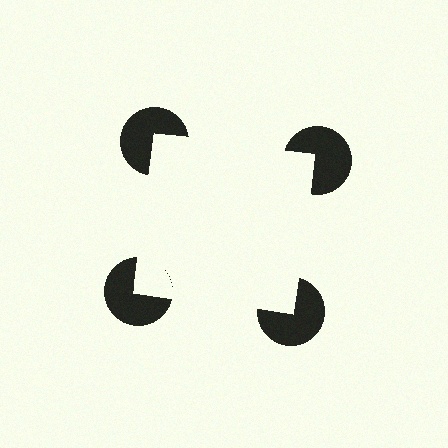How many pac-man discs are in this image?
There are 4 — one at each vertex of the illusory square.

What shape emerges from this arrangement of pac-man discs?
An illusory square — its edges are inferred from the aligned wedge cuts in the pac-man discs, not physically drawn.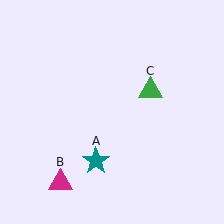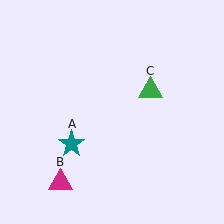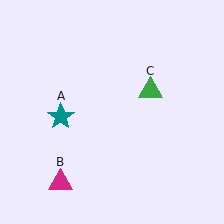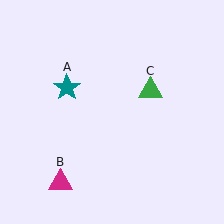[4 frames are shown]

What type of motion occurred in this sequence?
The teal star (object A) rotated clockwise around the center of the scene.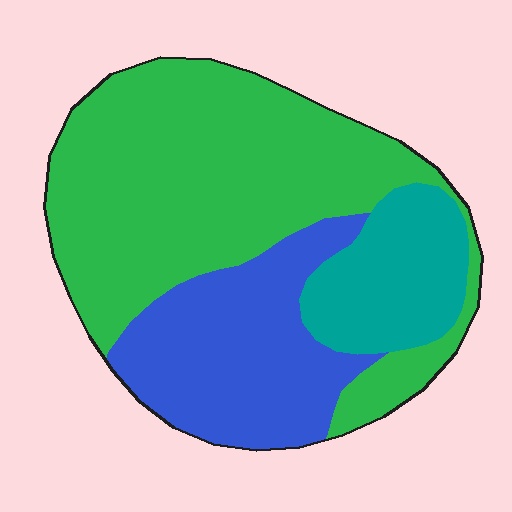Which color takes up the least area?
Teal, at roughly 15%.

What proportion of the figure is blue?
Blue takes up about one quarter (1/4) of the figure.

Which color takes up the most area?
Green, at roughly 55%.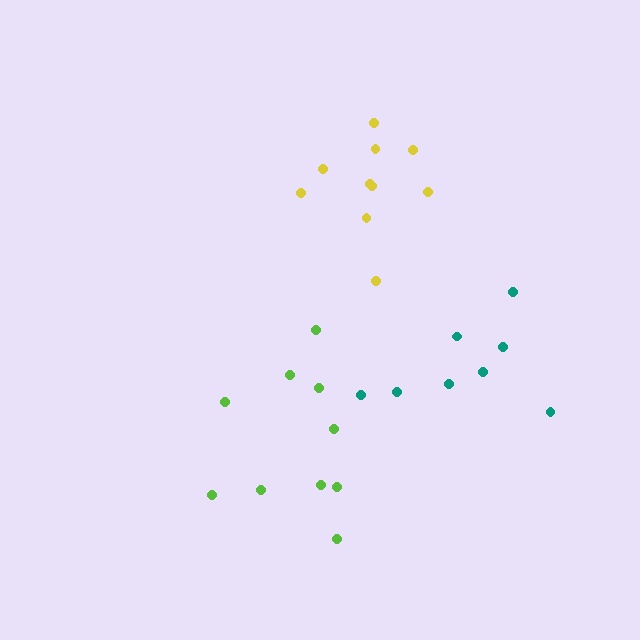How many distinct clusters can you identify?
There are 3 distinct clusters.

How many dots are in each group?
Group 1: 10 dots, Group 2: 10 dots, Group 3: 8 dots (28 total).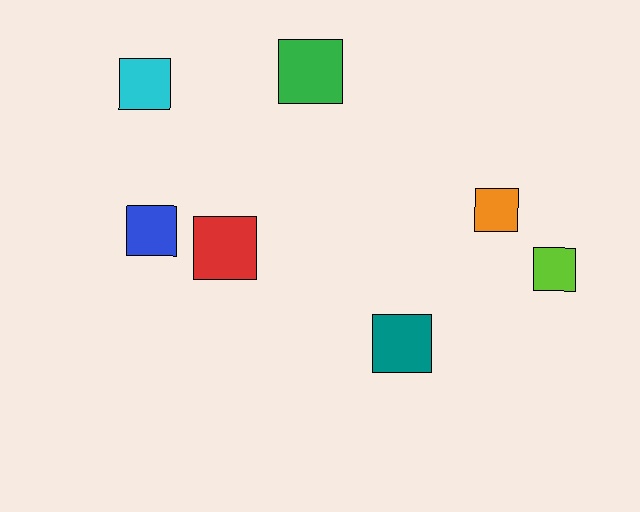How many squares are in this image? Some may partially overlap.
There are 7 squares.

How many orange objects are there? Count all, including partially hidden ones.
There is 1 orange object.